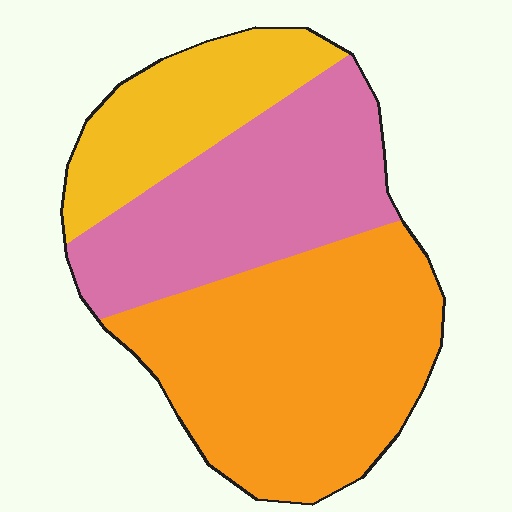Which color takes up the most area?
Orange, at roughly 45%.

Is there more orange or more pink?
Orange.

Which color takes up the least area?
Yellow, at roughly 20%.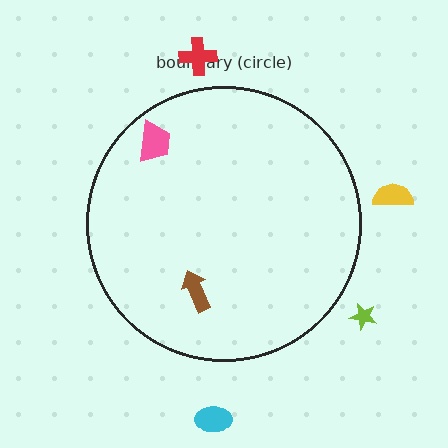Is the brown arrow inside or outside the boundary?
Inside.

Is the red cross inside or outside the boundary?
Outside.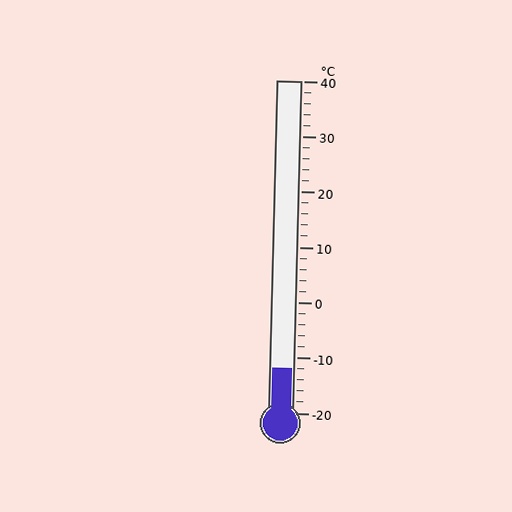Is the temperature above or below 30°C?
The temperature is below 30°C.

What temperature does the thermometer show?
The thermometer shows approximately -12°C.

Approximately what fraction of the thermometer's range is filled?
The thermometer is filled to approximately 15% of its range.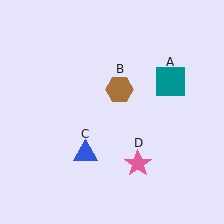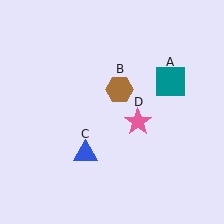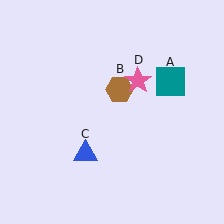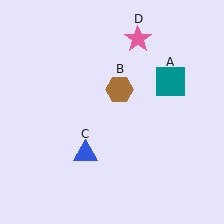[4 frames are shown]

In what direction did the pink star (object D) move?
The pink star (object D) moved up.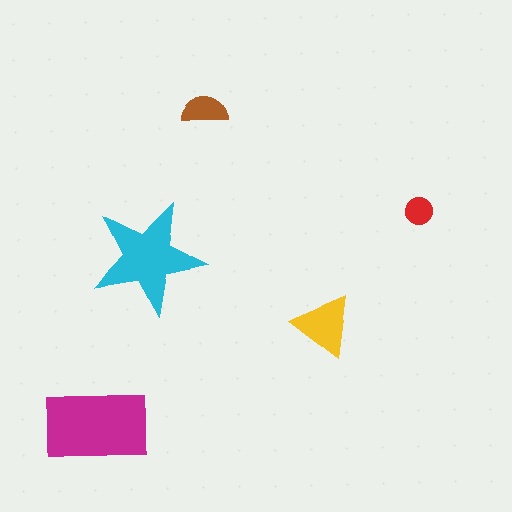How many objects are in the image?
There are 5 objects in the image.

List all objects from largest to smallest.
The magenta rectangle, the cyan star, the yellow triangle, the brown semicircle, the red circle.